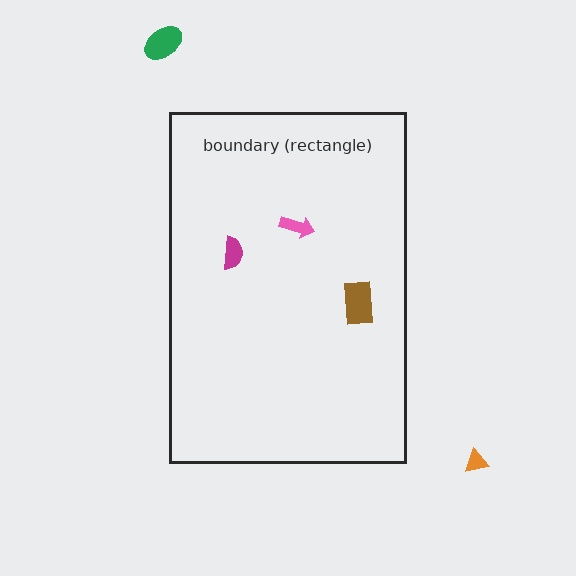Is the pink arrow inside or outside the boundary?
Inside.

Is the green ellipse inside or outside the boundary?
Outside.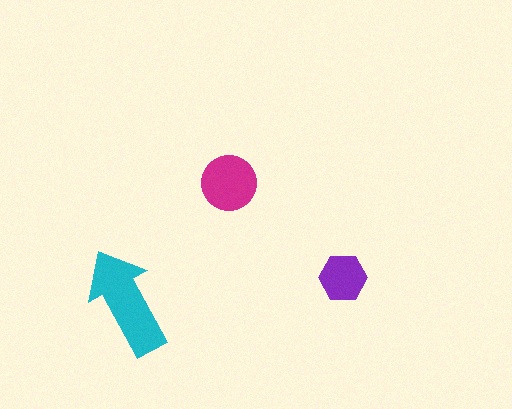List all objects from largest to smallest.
The cyan arrow, the magenta circle, the purple hexagon.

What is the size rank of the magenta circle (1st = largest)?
2nd.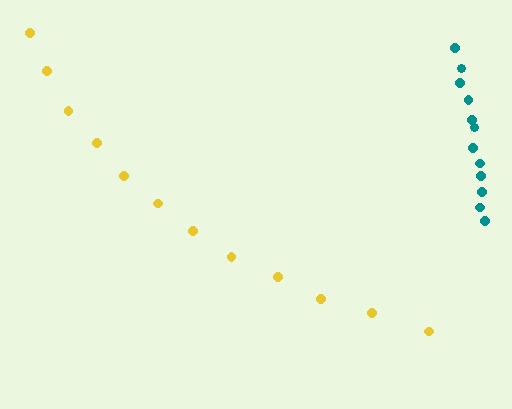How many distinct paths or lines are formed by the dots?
There are 2 distinct paths.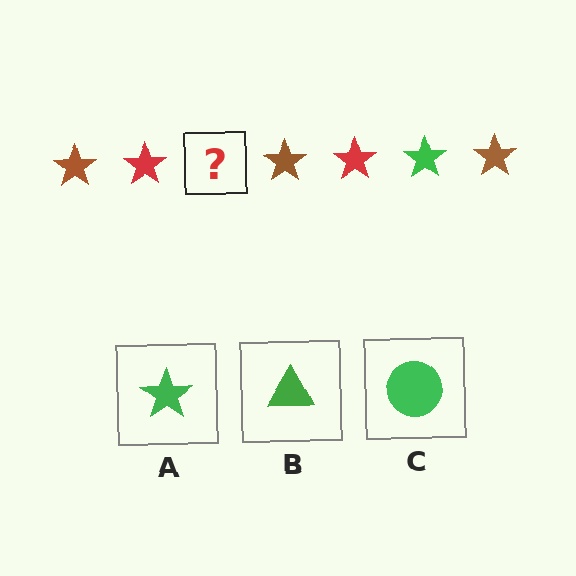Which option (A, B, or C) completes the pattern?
A.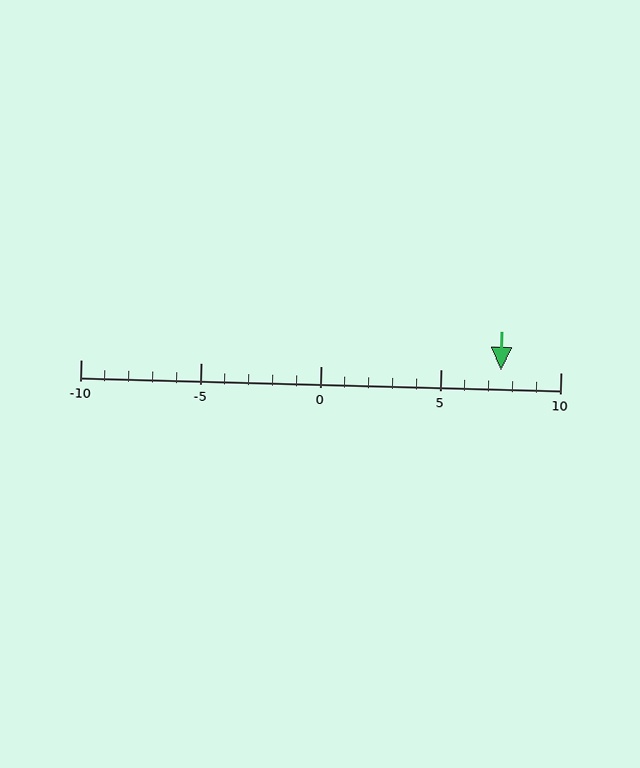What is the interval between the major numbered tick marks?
The major tick marks are spaced 5 units apart.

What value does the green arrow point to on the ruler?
The green arrow points to approximately 8.